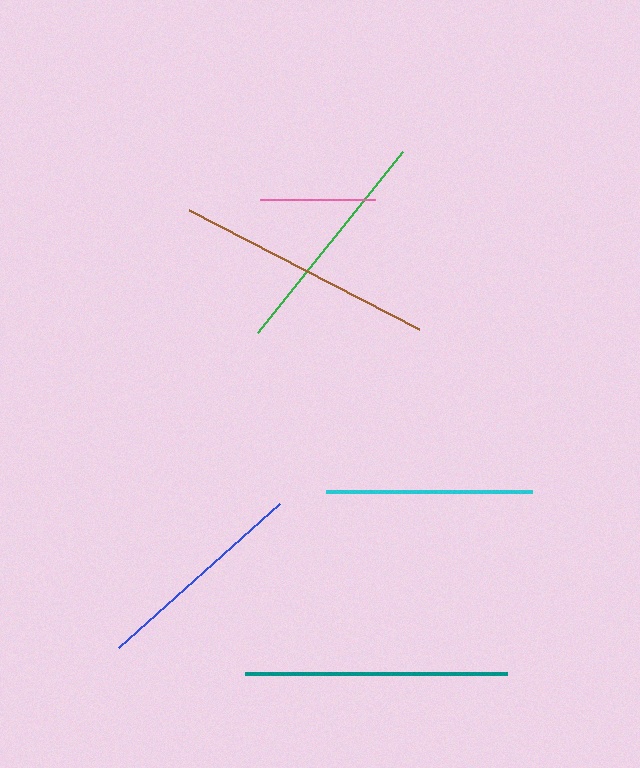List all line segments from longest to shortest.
From longest to shortest: teal, brown, green, blue, cyan, pink.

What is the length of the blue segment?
The blue segment is approximately 216 pixels long.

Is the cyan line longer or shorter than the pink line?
The cyan line is longer than the pink line.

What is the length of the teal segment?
The teal segment is approximately 262 pixels long.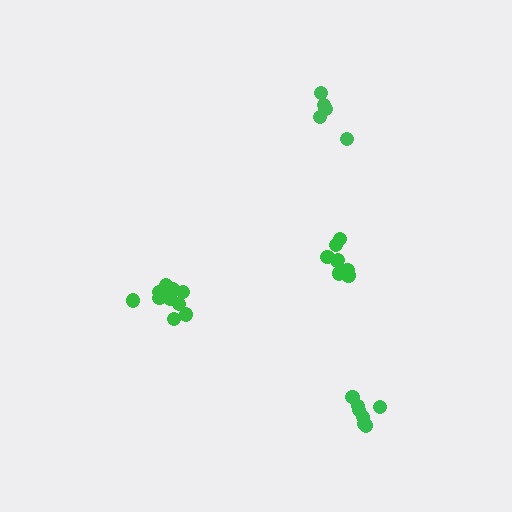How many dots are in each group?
Group 1: 11 dots, Group 2: 5 dots, Group 3: 9 dots, Group 4: 7 dots (32 total).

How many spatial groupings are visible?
There are 4 spatial groupings.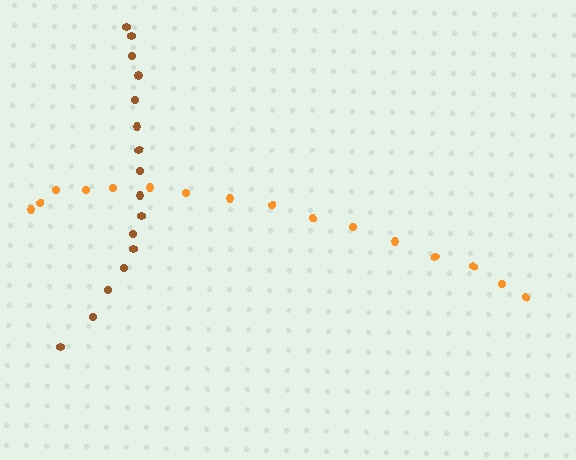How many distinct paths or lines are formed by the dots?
There are 2 distinct paths.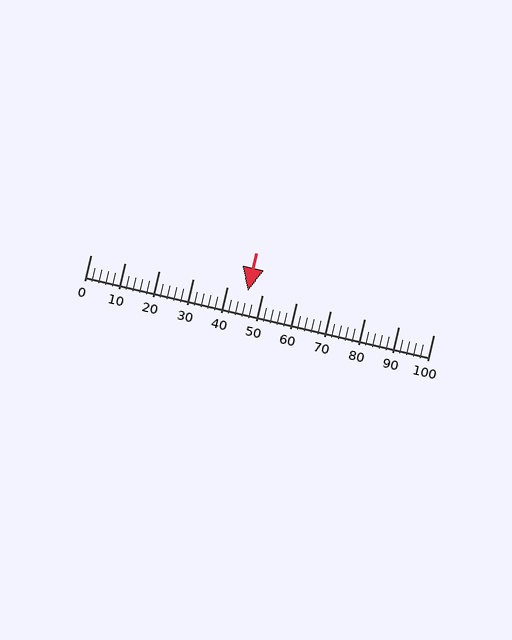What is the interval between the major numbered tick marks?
The major tick marks are spaced 10 units apart.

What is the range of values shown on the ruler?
The ruler shows values from 0 to 100.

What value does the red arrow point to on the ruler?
The red arrow points to approximately 46.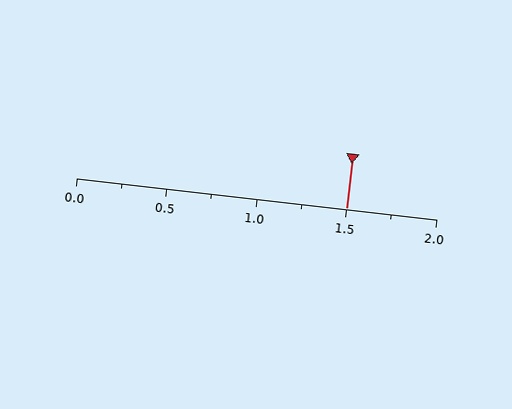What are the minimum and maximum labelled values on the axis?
The axis runs from 0.0 to 2.0.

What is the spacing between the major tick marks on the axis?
The major ticks are spaced 0.5 apart.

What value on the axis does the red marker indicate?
The marker indicates approximately 1.5.